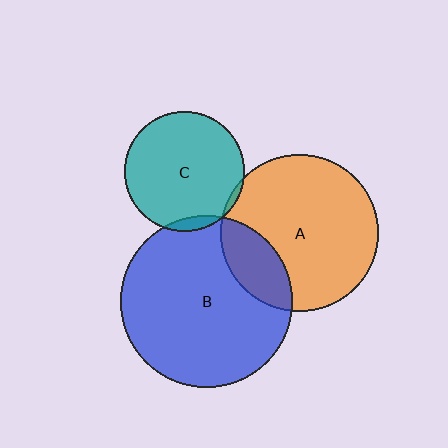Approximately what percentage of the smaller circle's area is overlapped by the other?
Approximately 5%.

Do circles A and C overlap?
Yes.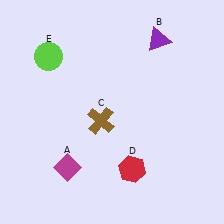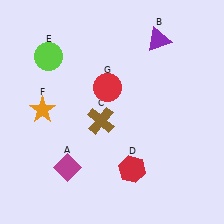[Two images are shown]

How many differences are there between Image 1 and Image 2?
There are 2 differences between the two images.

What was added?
An orange star (F), a red circle (G) were added in Image 2.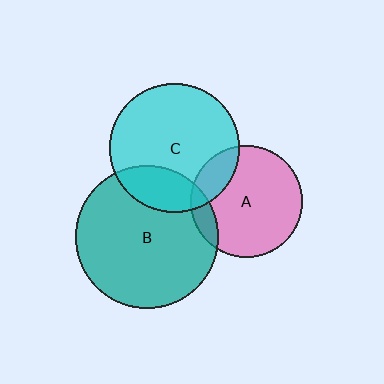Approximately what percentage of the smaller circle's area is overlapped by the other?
Approximately 10%.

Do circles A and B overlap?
Yes.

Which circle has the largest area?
Circle B (teal).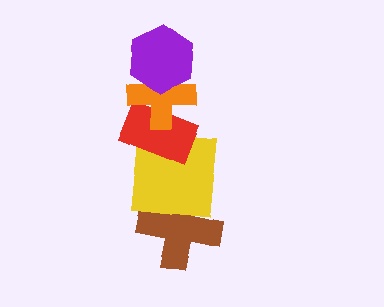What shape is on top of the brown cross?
The yellow square is on top of the brown cross.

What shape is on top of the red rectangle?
The orange cross is on top of the red rectangle.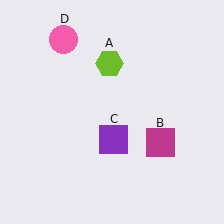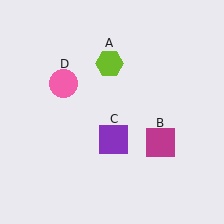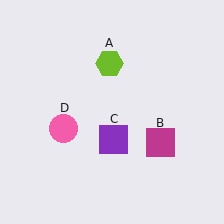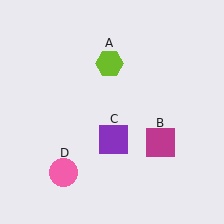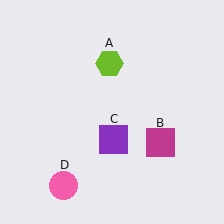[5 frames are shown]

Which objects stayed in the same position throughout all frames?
Lime hexagon (object A) and magenta square (object B) and purple square (object C) remained stationary.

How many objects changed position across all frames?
1 object changed position: pink circle (object D).